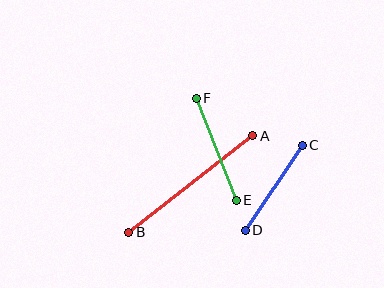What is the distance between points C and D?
The distance is approximately 102 pixels.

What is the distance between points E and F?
The distance is approximately 110 pixels.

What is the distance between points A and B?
The distance is approximately 157 pixels.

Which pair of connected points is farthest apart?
Points A and B are farthest apart.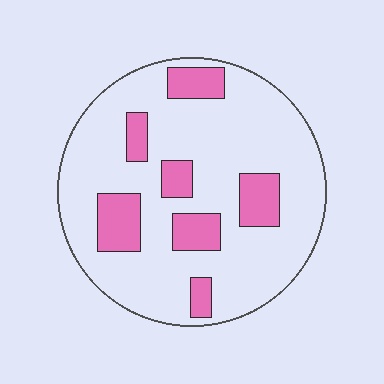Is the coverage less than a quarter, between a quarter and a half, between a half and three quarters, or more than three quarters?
Less than a quarter.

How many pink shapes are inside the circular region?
7.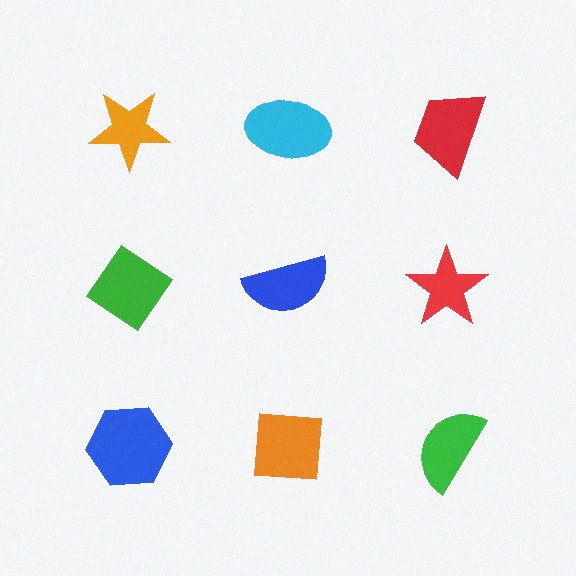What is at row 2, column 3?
A red star.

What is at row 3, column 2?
An orange square.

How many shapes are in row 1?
3 shapes.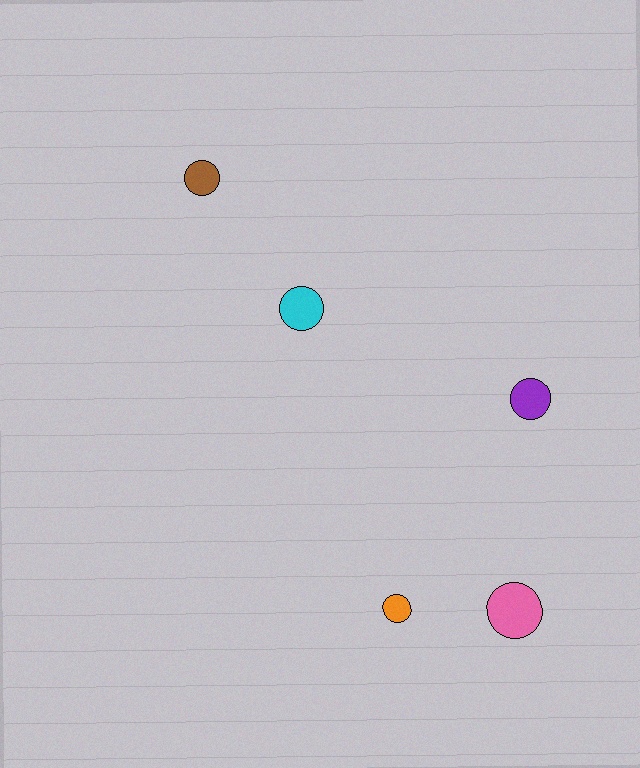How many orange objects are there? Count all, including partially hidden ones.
There is 1 orange object.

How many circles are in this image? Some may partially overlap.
There are 5 circles.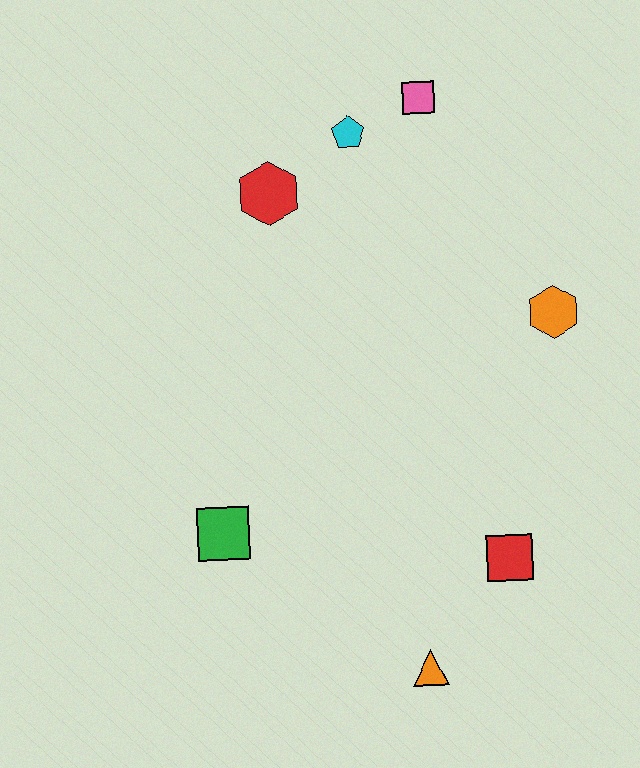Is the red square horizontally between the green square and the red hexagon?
No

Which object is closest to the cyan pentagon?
The pink square is closest to the cyan pentagon.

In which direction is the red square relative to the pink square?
The red square is below the pink square.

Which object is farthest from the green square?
The pink square is farthest from the green square.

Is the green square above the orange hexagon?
No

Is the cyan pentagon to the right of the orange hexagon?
No